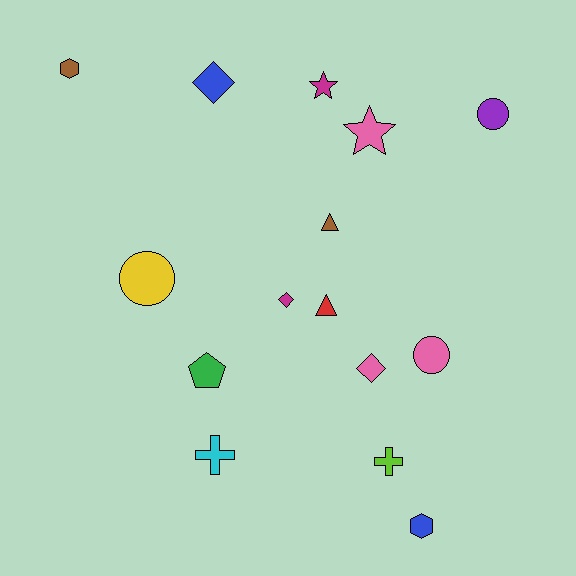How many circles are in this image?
There are 3 circles.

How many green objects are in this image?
There is 1 green object.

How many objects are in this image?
There are 15 objects.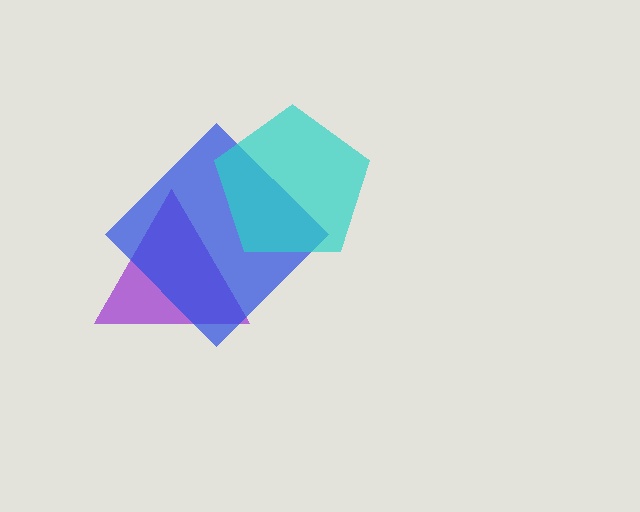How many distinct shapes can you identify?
There are 3 distinct shapes: a purple triangle, a blue diamond, a cyan pentagon.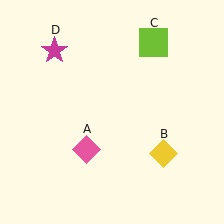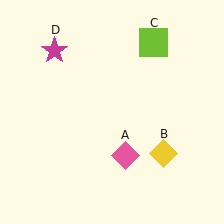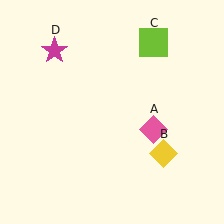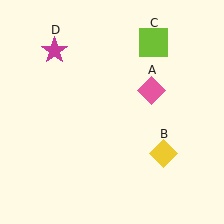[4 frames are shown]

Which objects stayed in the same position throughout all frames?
Yellow diamond (object B) and lime square (object C) and magenta star (object D) remained stationary.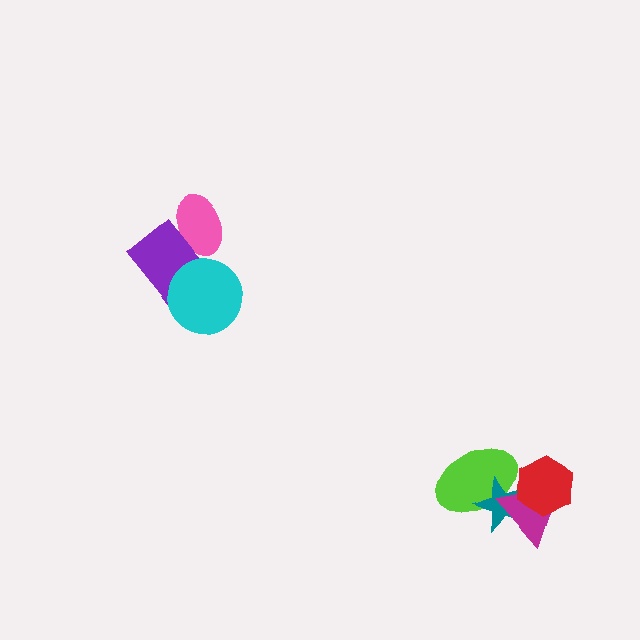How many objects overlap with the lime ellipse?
2 objects overlap with the lime ellipse.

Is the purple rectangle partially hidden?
Yes, it is partially covered by another shape.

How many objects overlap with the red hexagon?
2 objects overlap with the red hexagon.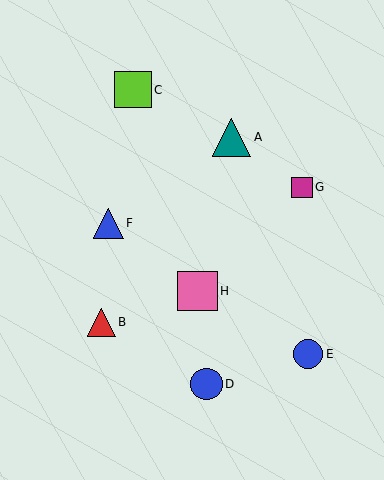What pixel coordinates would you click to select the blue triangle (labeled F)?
Click at (108, 223) to select the blue triangle F.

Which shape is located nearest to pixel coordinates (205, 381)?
The blue circle (labeled D) at (206, 384) is nearest to that location.